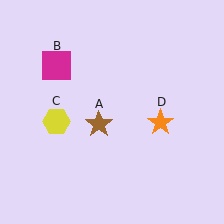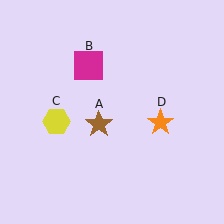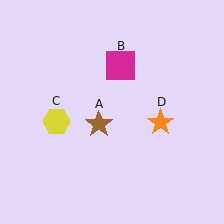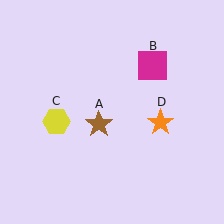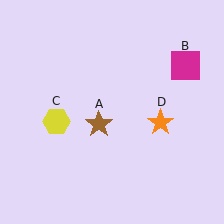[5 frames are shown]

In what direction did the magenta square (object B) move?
The magenta square (object B) moved right.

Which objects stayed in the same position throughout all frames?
Brown star (object A) and yellow hexagon (object C) and orange star (object D) remained stationary.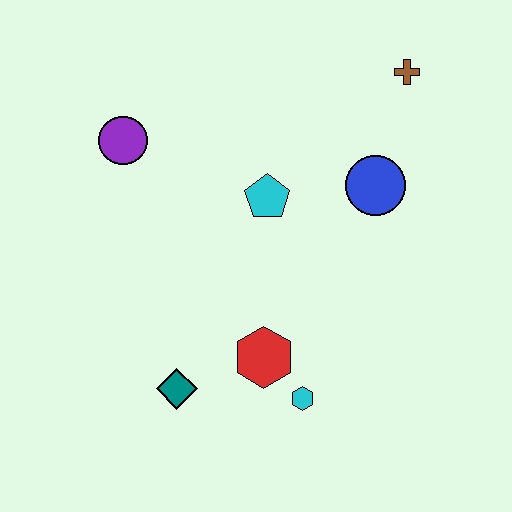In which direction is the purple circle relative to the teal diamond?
The purple circle is above the teal diamond.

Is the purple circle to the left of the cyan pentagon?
Yes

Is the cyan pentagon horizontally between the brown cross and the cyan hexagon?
No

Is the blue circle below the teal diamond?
No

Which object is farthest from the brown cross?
The teal diamond is farthest from the brown cross.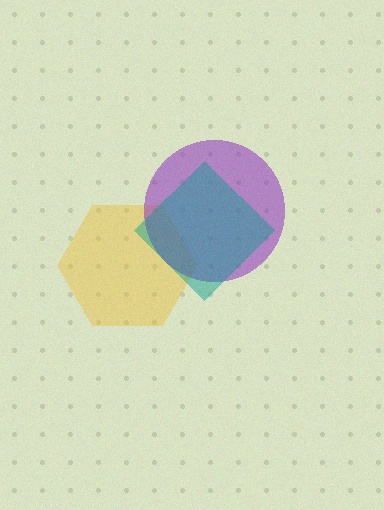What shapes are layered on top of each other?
The layered shapes are: a yellow hexagon, a purple circle, a teal diamond.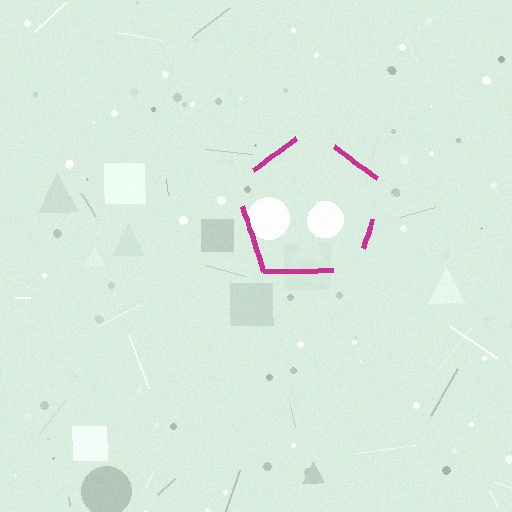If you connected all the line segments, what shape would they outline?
They would outline a pentagon.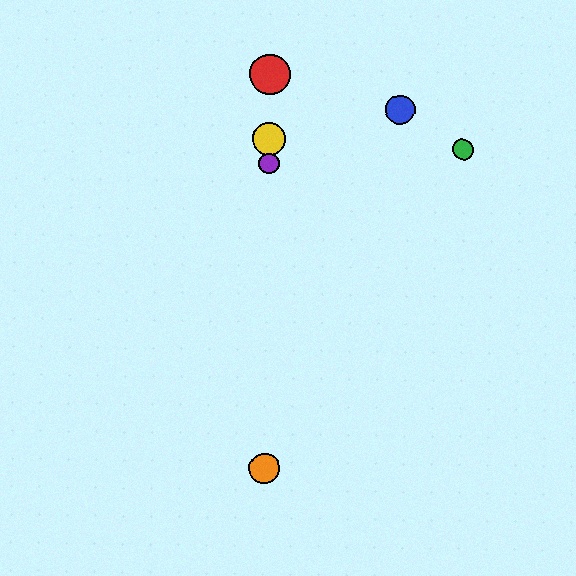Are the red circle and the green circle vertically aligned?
No, the red circle is at x≈270 and the green circle is at x≈463.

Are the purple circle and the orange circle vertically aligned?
Yes, both are at x≈269.